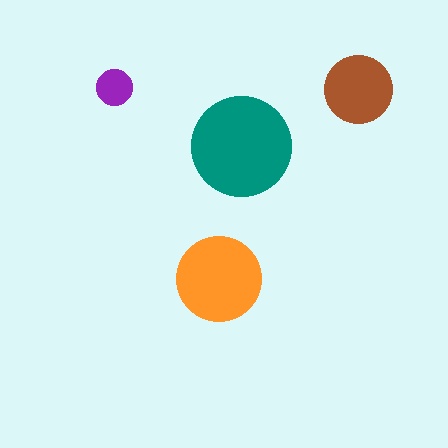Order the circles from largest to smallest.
the teal one, the orange one, the brown one, the purple one.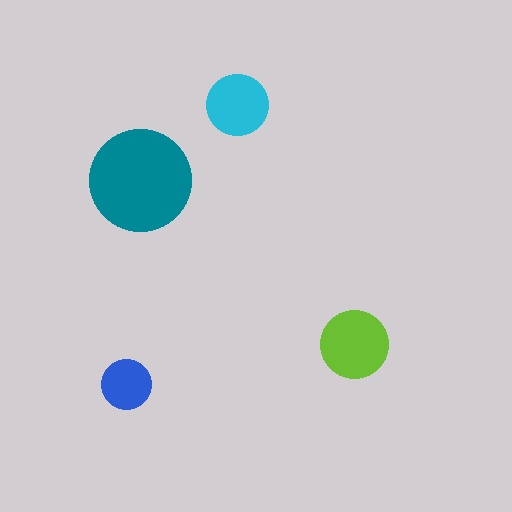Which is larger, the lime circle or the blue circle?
The lime one.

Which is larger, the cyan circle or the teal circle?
The teal one.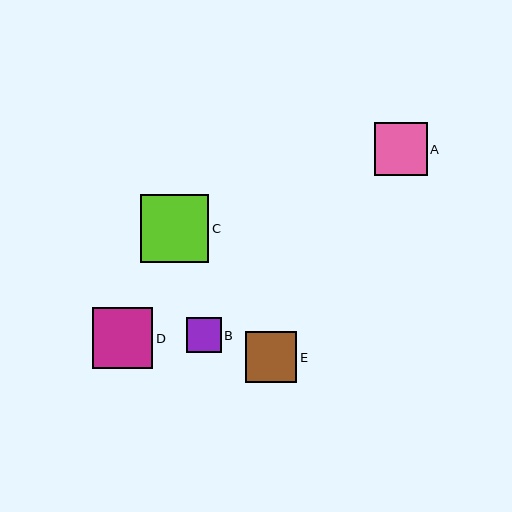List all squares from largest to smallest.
From largest to smallest: C, D, A, E, B.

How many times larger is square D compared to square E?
Square D is approximately 1.2 times the size of square E.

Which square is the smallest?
Square B is the smallest with a size of approximately 35 pixels.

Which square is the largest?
Square C is the largest with a size of approximately 68 pixels.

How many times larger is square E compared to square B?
Square E is approximately 1.5 times the size of square B.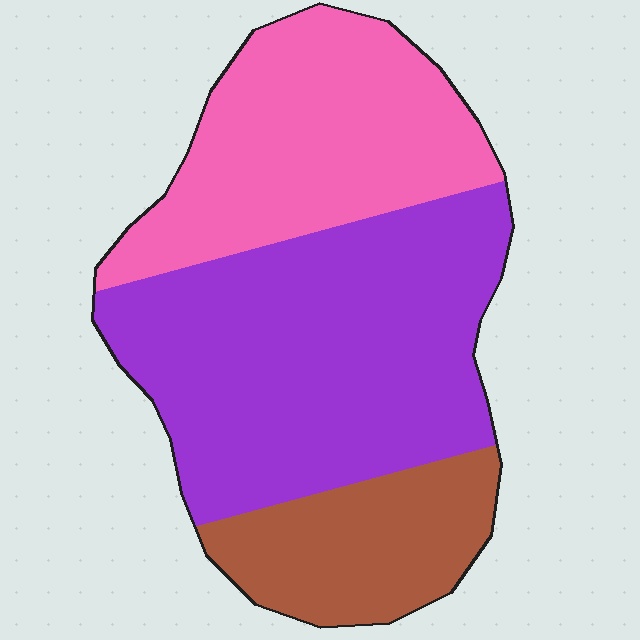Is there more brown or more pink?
Pink.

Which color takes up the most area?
Purple, at roughly 50%.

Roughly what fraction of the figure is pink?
Pink covers roughly 30% of the figure.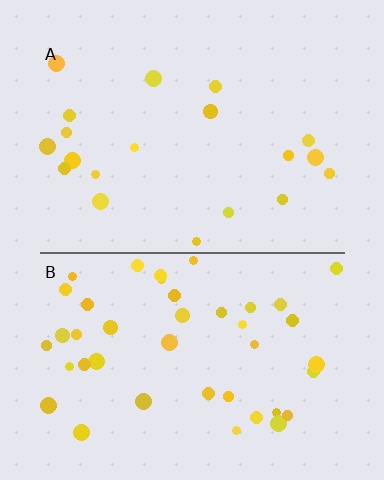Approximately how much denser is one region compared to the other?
Approximately 2.2× — region B over region A.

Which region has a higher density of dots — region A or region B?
B (the bottom).